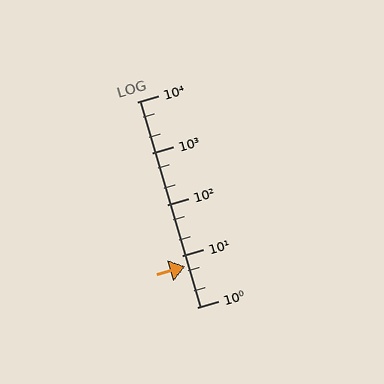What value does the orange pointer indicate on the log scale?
The pointer indicates approximately 6.1.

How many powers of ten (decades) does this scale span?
The scale spans 4 decades, from 1 to 10000.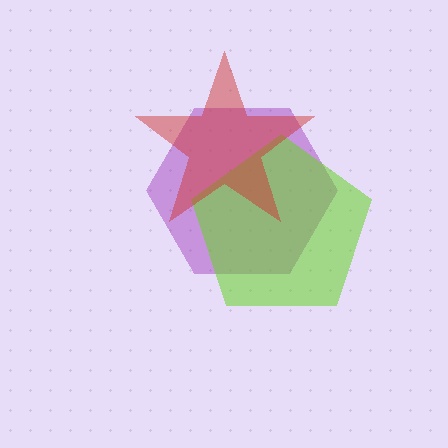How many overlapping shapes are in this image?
There are 3 overlapping shapes in the image.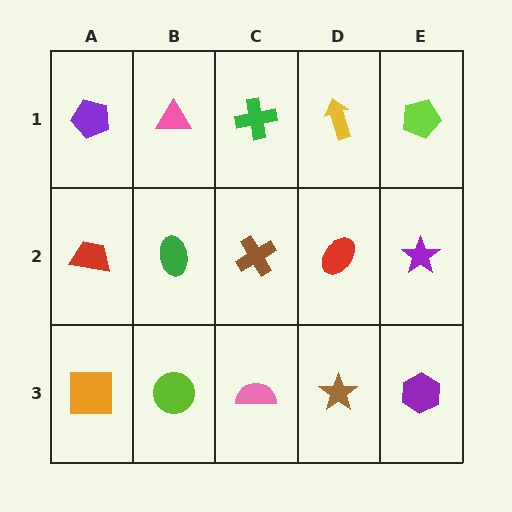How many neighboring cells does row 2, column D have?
4.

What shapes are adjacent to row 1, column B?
A green ellipse (row 2, column B), a purple pentagon (row 1, column A), a green cross (row 1, column C).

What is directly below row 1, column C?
A brown cross.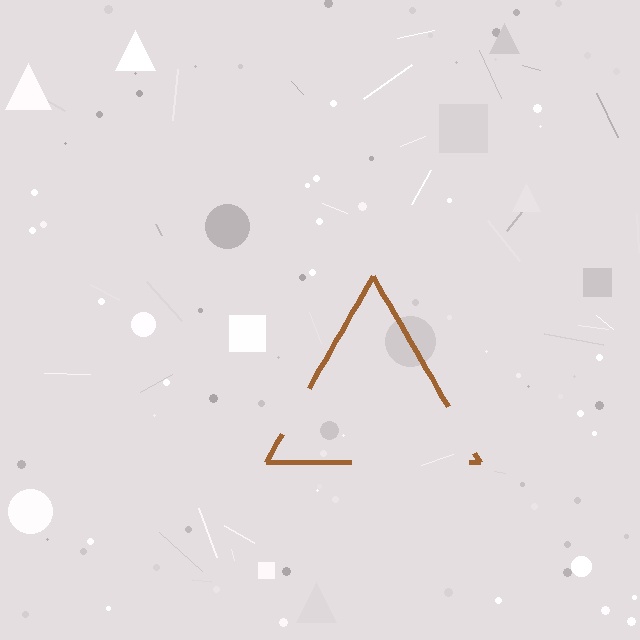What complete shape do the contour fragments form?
The contour fragments form a triangle.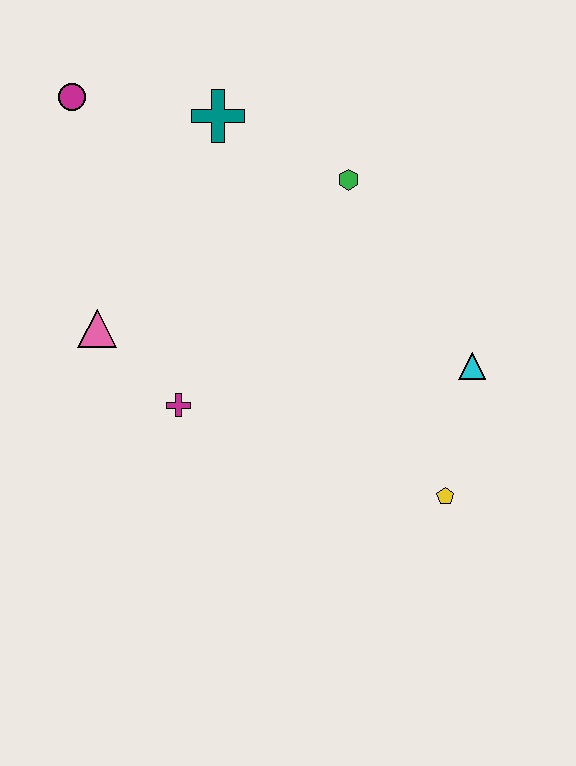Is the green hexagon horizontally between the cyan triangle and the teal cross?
Yes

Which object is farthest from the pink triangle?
The yellow pentagon is farthest from the pink triangle.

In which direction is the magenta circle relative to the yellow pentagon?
The magenta circle is above the yellow pentagon.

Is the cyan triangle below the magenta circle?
Yes